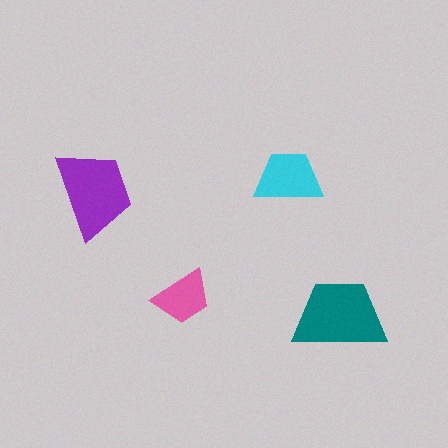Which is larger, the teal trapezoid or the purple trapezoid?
The teal one.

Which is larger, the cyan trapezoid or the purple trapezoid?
The purple one.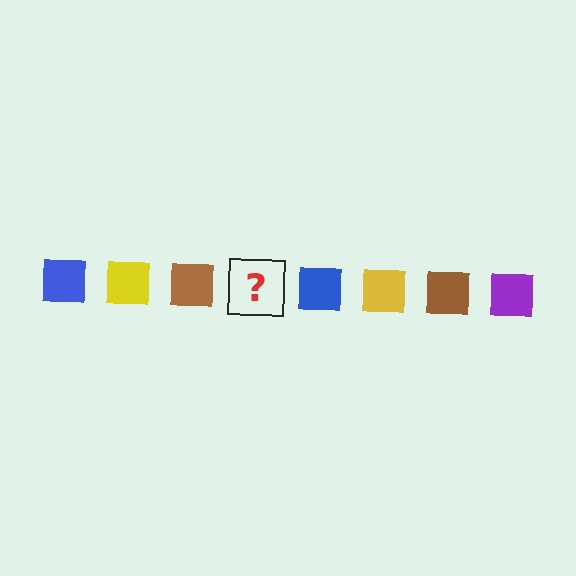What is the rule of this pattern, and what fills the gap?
The rule is that the pattern cycles through blue, yellow, brown, purple squares. The gap should be filled with a purple square.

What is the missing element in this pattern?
The missing element is a purple square.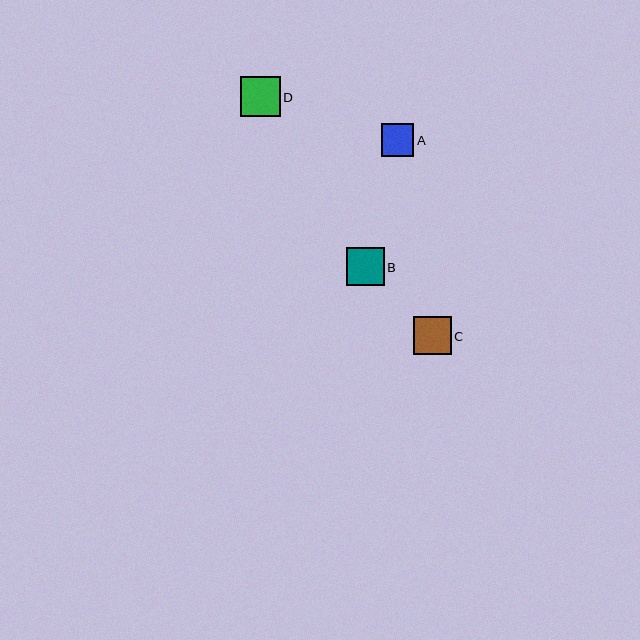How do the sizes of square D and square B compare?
Square D and square B are approximately the same size.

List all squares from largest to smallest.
From largest to smallest: D, B, C, A.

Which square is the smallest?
Square A is the smallest with a size of approximately 33 pixels.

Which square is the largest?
Square D is the largest with a size of approximately 40 pixels.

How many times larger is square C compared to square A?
Square C is approximately 1.2 times the size of square A.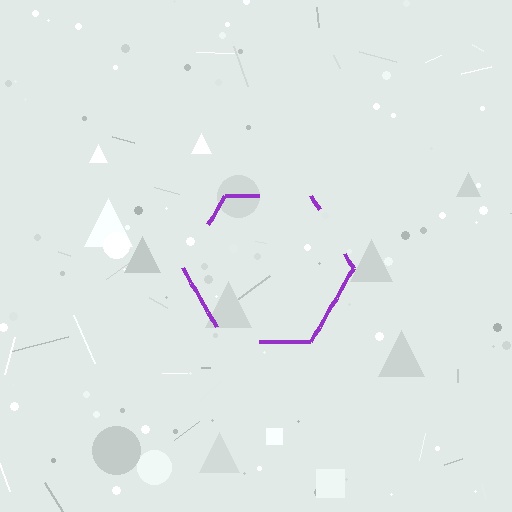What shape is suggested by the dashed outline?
The dashed outline suggests a hexagon.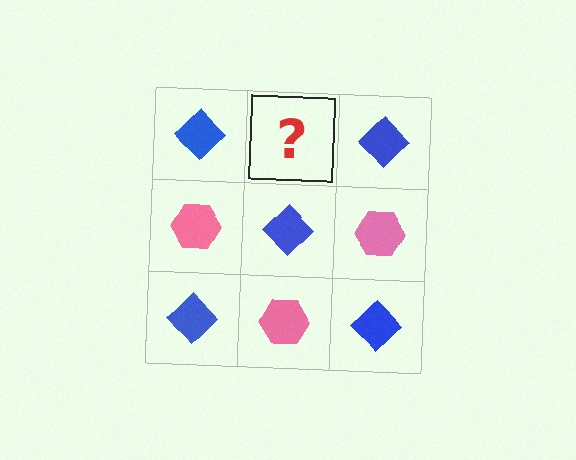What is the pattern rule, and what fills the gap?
The rule is that it alternates blue diamond and pink hexagon in a checkerboard pattern. The gap should be filled with a pink hexagon.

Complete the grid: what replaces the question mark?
The question mark should be replaced with a pink hexagon.